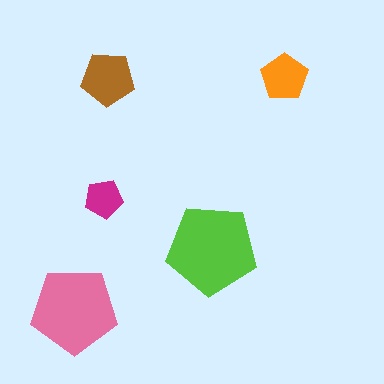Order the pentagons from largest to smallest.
the lime one, the pink one, the brown one, the orange one, the magenta one.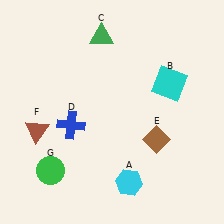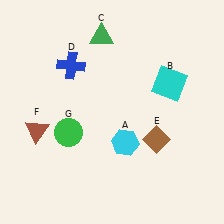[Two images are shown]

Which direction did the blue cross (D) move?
The blue cross (D) moved up.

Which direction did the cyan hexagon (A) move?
The cyan hexagon (A) moved up.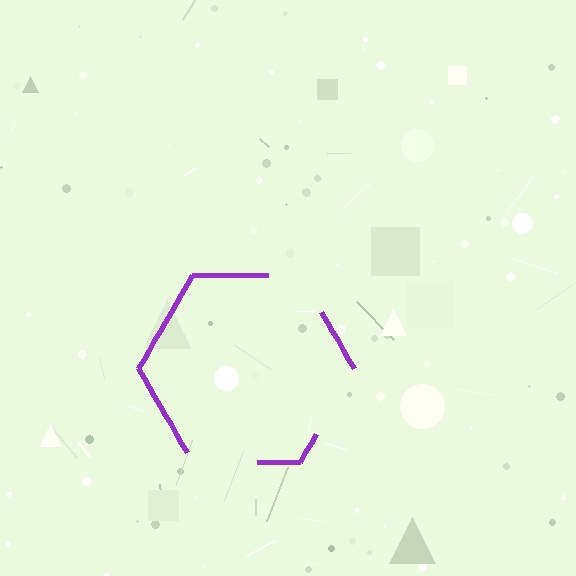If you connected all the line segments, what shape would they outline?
They would outline a hexagon.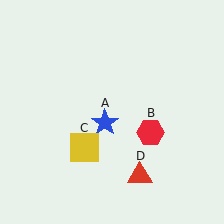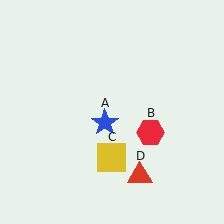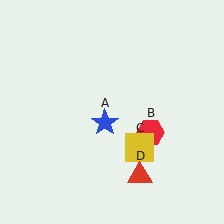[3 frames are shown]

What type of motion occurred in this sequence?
The yellow square (object C) rotated counterclockwise around the center of the scene.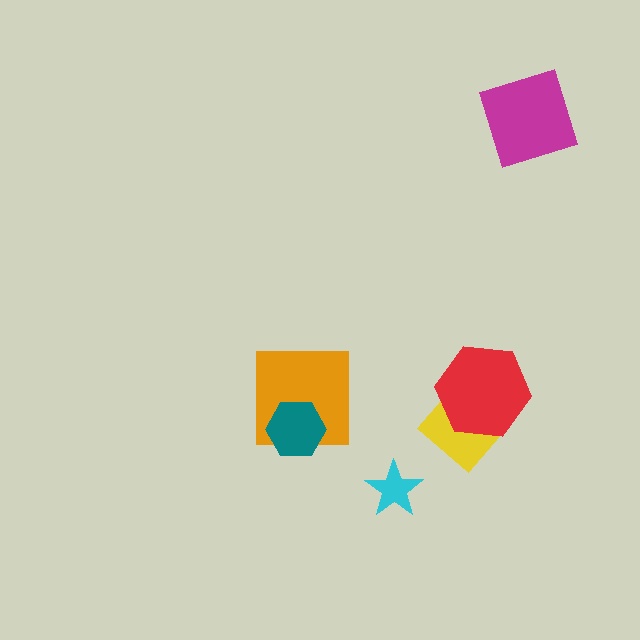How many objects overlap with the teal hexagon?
1 object overlaps with the teal hexagon.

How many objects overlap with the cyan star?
0 objects overlap with the cyan star.